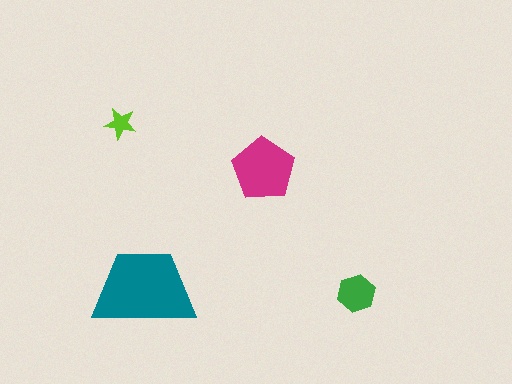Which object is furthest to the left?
The lime star is leftmost.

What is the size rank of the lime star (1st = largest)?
4th.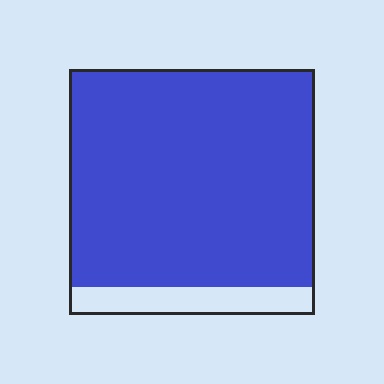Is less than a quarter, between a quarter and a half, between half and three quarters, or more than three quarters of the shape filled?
More than three quarters.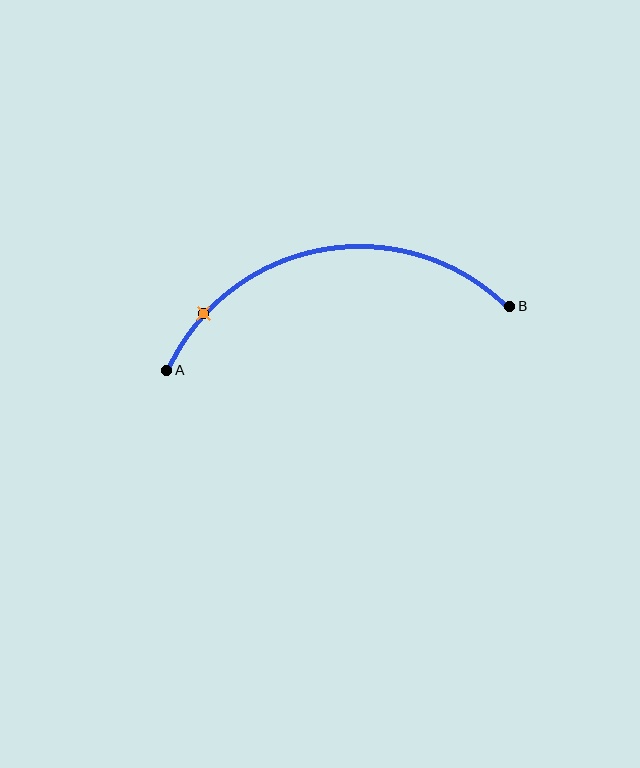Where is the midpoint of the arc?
The arc midpoint is the point on the curve farthest from the straight line joining A and B. It sits above that line.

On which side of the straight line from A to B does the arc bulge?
The arc bulges above the straight line connecting A and B.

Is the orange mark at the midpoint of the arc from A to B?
No. The orange mark lies on the arc but is closer to endpoint A. The arc midpoint would be at the point on the curve equidistant along the arc from both A and B.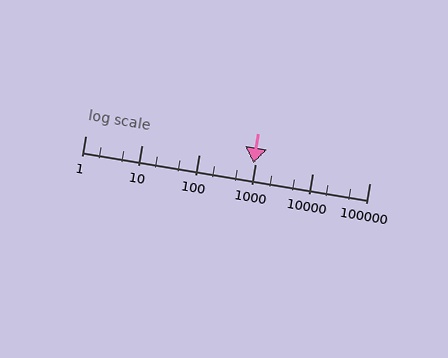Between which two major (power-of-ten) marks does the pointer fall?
The pointer is between 100 and 1000.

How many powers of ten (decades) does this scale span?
The scale spans 5 decades, from 1 to 100000.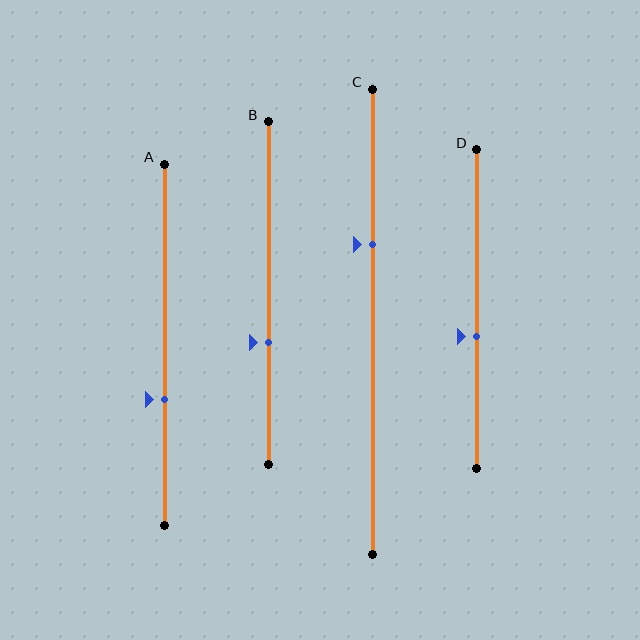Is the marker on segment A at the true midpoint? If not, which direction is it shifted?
No, the marker on segment A is shifted downward by about 15% of the segment length.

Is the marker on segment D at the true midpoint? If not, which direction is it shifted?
No, the marker on segment D is shifted downward by about 9% of the segment length.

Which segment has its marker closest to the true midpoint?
Segment D has its marker closest to the true midpoint.